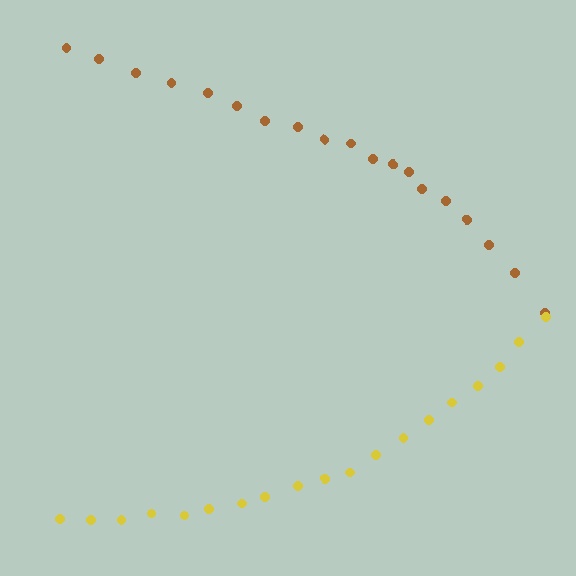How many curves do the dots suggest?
There are 2 distinct paths.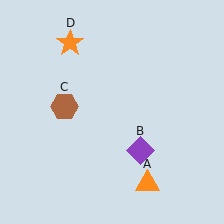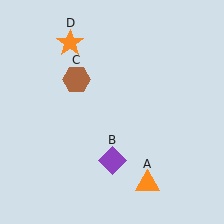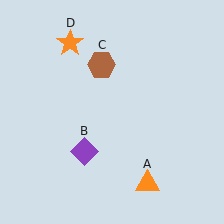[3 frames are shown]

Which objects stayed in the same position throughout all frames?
Orange triangle (object A) and orange star (object D) remained stationary.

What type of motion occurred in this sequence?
The purple diamond (object B), brown hexagon (object C) rotated clockwise around the center of the scene.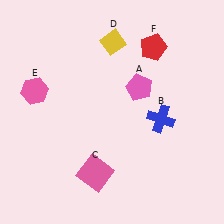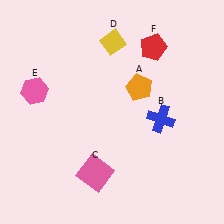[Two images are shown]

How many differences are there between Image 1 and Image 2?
There is 1 difference between the two images.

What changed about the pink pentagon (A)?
In Image 1, A is pink. In Image 2, it changed to orange.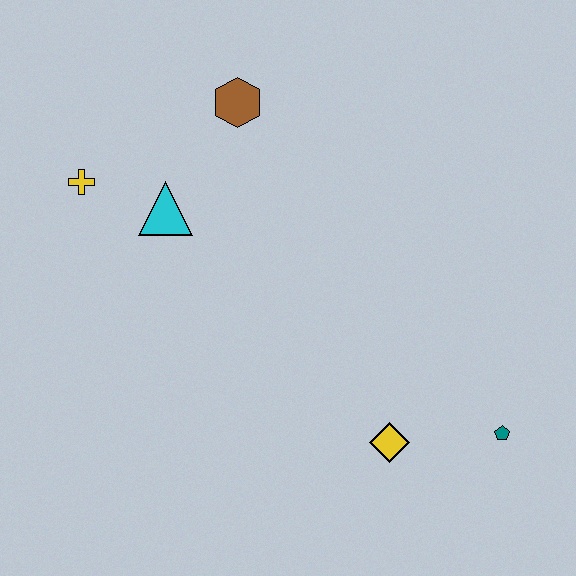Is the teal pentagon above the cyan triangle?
No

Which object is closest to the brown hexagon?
The cyan triangle is closest to the brown hexagon.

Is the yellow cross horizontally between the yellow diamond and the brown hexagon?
No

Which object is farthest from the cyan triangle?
The teal pentagon is farthest from the cyan triangle.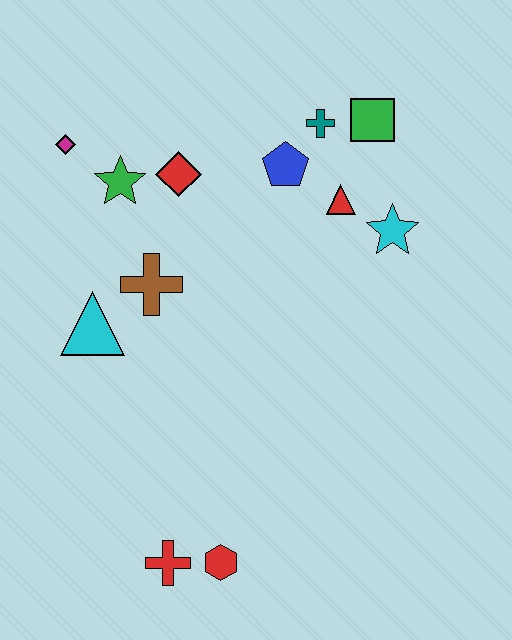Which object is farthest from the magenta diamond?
The red hexagon is farthest from the magenta diamond.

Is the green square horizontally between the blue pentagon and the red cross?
No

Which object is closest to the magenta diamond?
The green star is closest to the magenta diamond.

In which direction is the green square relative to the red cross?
The green square is above the red cross.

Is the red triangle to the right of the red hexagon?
Yes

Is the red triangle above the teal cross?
No